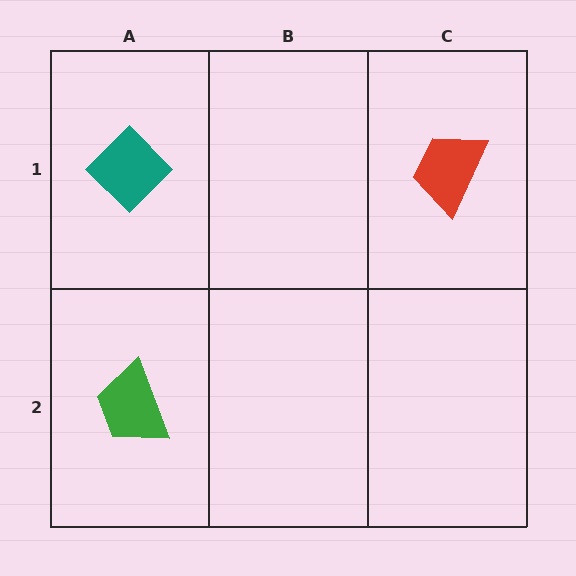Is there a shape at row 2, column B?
No, that cell is empty.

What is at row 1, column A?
A teal diamond.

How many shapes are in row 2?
1 shape.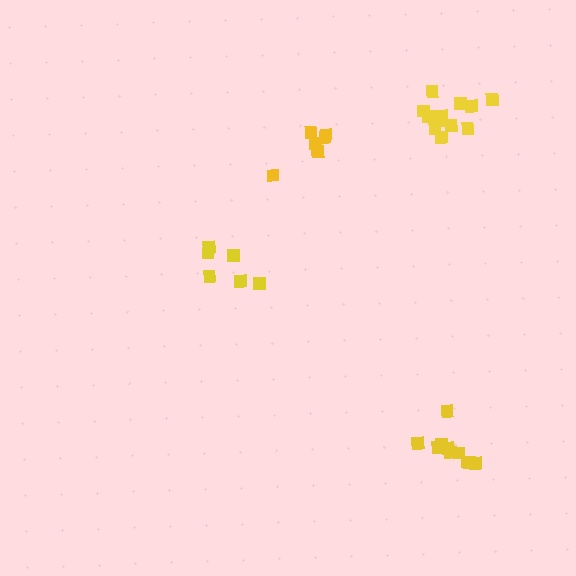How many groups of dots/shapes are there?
There are 4 groups.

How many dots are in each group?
Group 1: 6 dots, Group 2: 10 dots, Group 3: 12 dots, Group 4: 6 dots (34 total).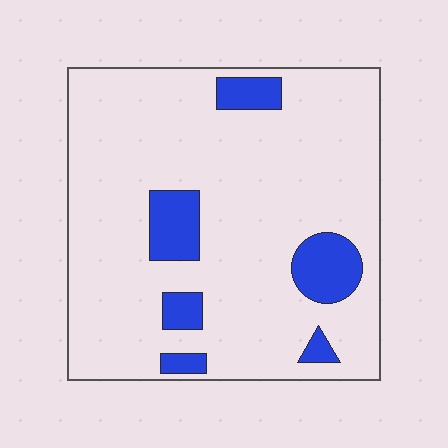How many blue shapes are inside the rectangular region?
6.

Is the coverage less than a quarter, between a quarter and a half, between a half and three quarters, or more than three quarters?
Less than a quarter.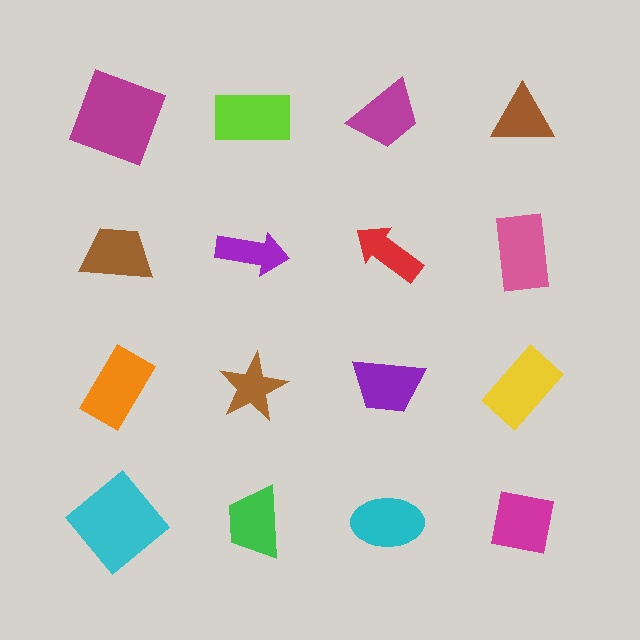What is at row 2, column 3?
A red arrow.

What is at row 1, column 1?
A magenta square.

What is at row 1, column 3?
A magenta trapezoid.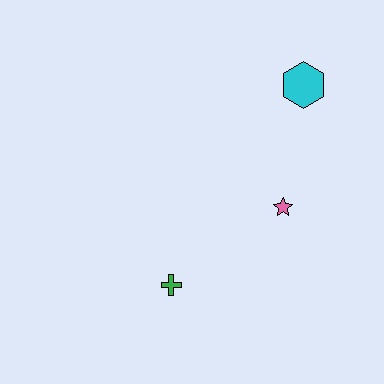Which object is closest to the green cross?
The pink star is closest to the green cross.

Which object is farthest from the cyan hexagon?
The green cross is farthest from the cyan hexagon.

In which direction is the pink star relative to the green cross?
The pink star is to the right of the green cross.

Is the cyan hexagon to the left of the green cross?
No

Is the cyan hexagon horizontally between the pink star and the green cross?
No